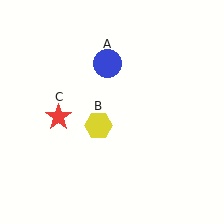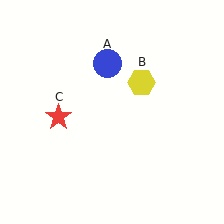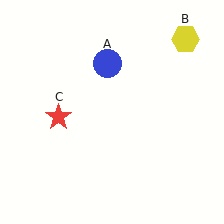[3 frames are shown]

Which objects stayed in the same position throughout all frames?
Blue circle (object A) and red star (object C) remained stationary.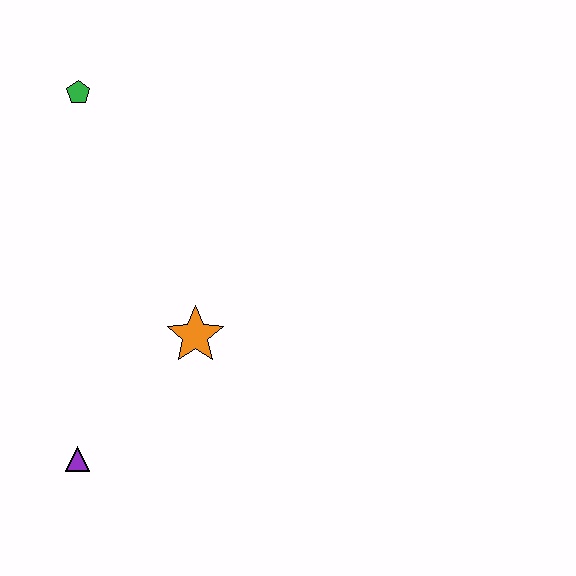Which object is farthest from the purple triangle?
The green pentagon is farthest from the purple triangle.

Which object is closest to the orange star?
The purple triangle is closest to the orange star.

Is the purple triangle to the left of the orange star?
Yes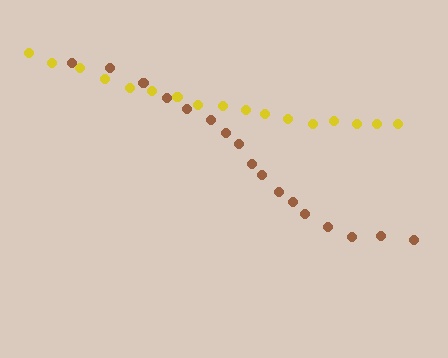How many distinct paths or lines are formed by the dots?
There are 2 distinct paths.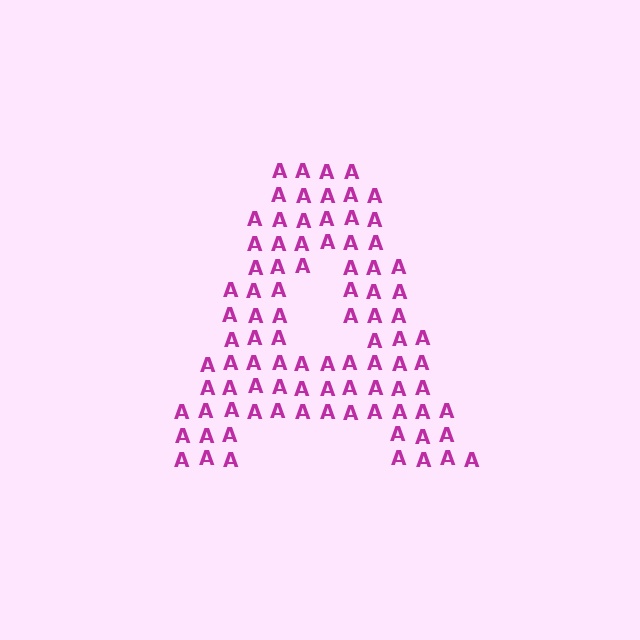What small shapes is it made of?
It is made of small letter A's.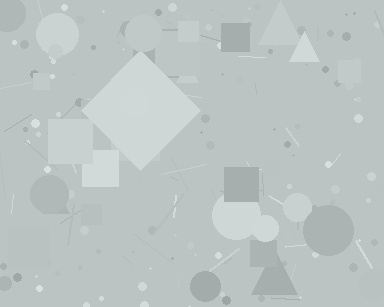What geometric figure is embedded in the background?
A diamond is embedded in the background.